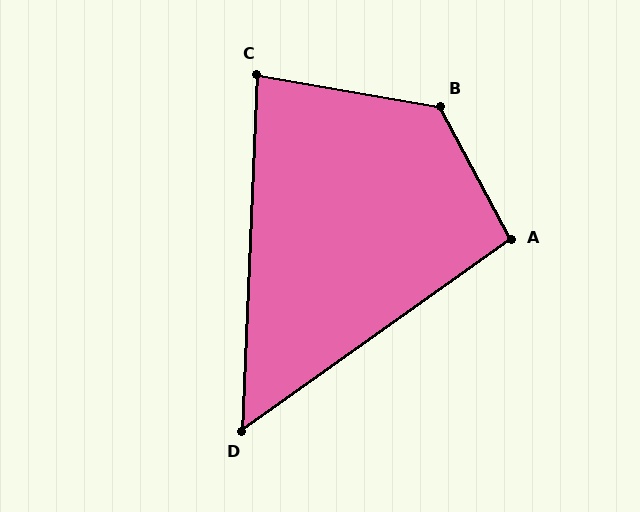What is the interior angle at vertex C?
Approximately 83 degrees (acute).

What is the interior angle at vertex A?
Approximately 97 degrees (obtuse).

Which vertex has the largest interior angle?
B, at approximately 128 degrees.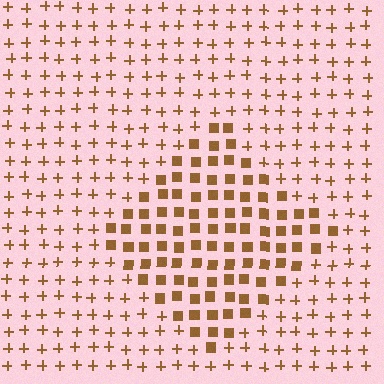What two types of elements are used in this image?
The image uses squares inside the diamond region and plus signs outside it.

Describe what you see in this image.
The image is filled with small brown elements arranged in a uniform grid. A diamond-shaped region contains squares, while the surrounding area contains plus signs. The boundary is defined purely by the change in element shape.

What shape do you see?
I see a diamond.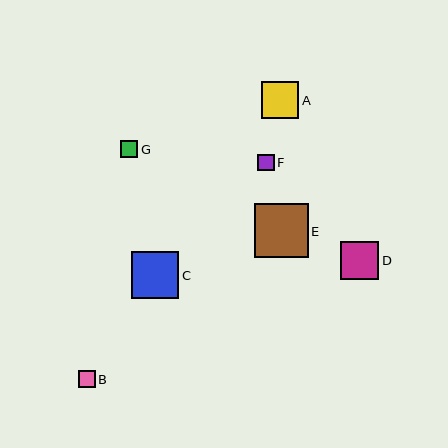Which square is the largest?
Square E is the largest with a size of approximately 53 pixels.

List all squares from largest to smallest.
From largest to smallest: E, C, D, A, G, B, F.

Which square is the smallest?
Square F is the smallest with a size of approximately 17 pixels.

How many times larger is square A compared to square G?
Square A is approximately 2.2 times the size of square G.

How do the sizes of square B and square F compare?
Square B and square F are approximately the same size.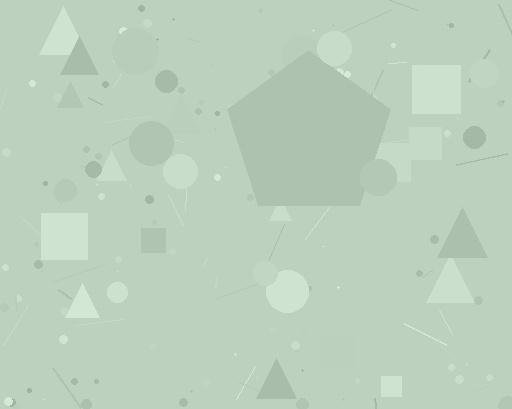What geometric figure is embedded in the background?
A pentagon is embedded in the background.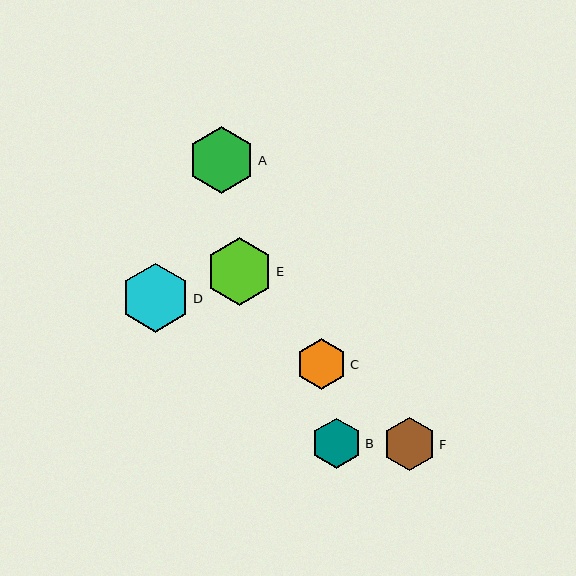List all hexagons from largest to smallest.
From largest to smallest: D, E, A, F, C, B.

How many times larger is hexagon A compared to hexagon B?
Hexagon A is approximately 1.3 times the size of hexagon B.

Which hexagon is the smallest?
Hexagon B is the smallest with a size of approximately 50 pixels.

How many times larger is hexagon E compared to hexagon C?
Hexagon E is approximately 1.3 times the size of hexagon C.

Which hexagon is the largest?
Hexagon D is the largest with a size of approximately 69 pixels.